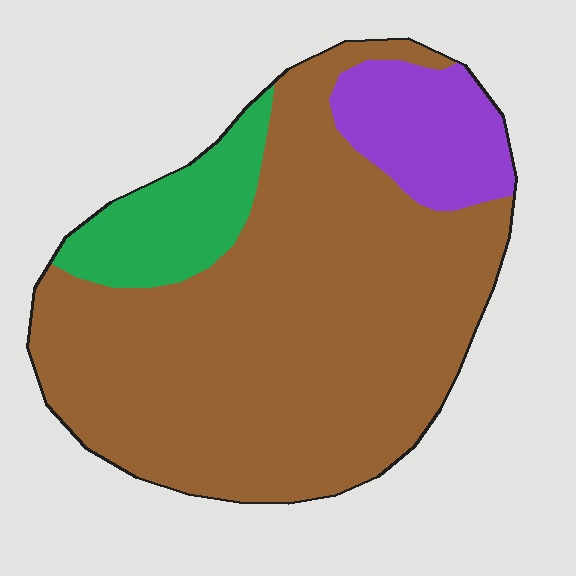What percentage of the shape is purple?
Purple takes up about one eighth (1/8) of the shape.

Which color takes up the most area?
Brown, at roughly 75%.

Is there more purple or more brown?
Brown.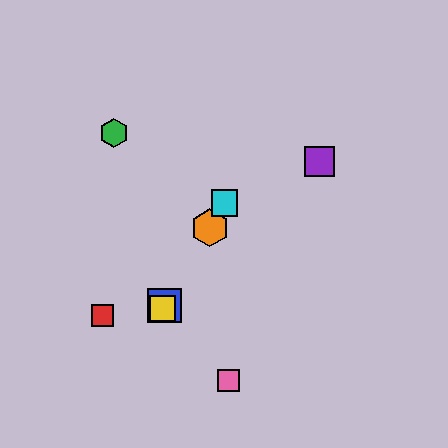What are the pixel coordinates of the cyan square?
The cyan square is at (225, 203).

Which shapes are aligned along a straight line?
The blue square, the yellow square, the orange hexagon, the cyan square are aligned along a straight line.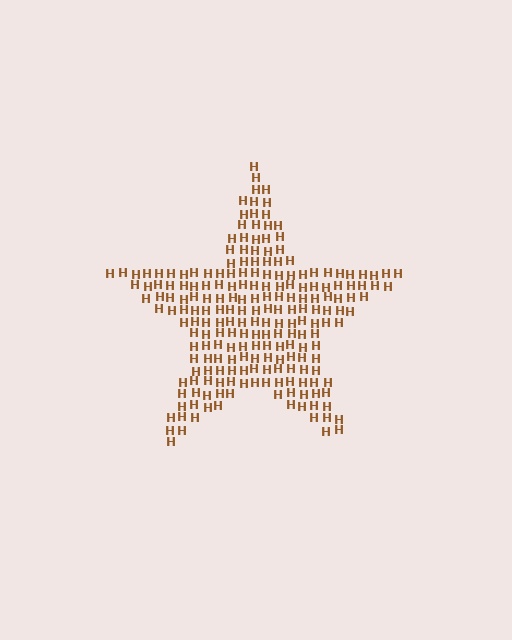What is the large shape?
The large shape is a star.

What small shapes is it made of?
It is made of small letter H's.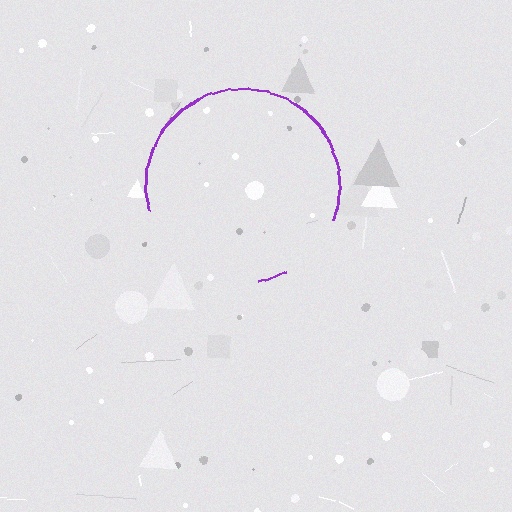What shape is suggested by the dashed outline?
The dashed outline suggests a circle.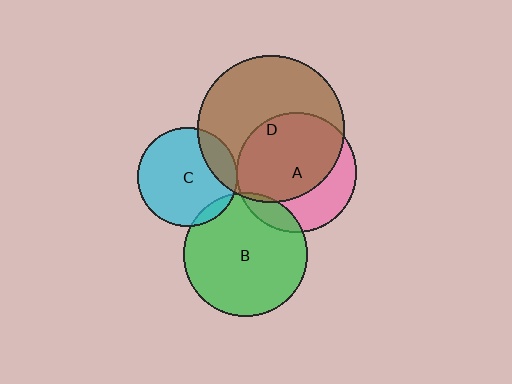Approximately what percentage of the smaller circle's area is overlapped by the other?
Approximately 15%.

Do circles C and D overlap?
Yes.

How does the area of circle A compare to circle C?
Approximately 1.5 times.